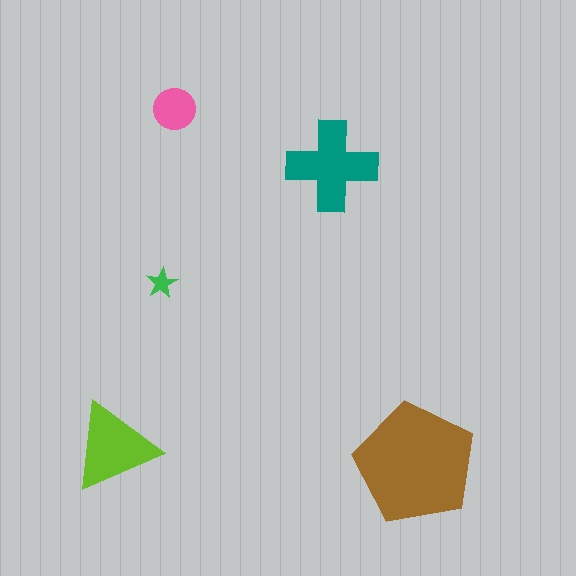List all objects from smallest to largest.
The green star, the pink circle, the lime triangle, the teal cross, the brown pentagon.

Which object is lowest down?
The brown pentagon is bottommost.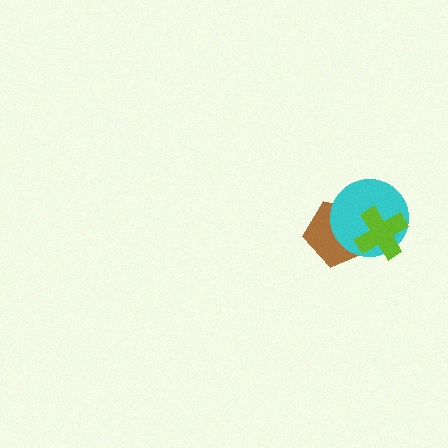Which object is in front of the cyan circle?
The lime cross is in front of the cyan circle.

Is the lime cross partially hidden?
No, no other shape covers it.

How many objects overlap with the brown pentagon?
2 objects overlap with the brown pentagon.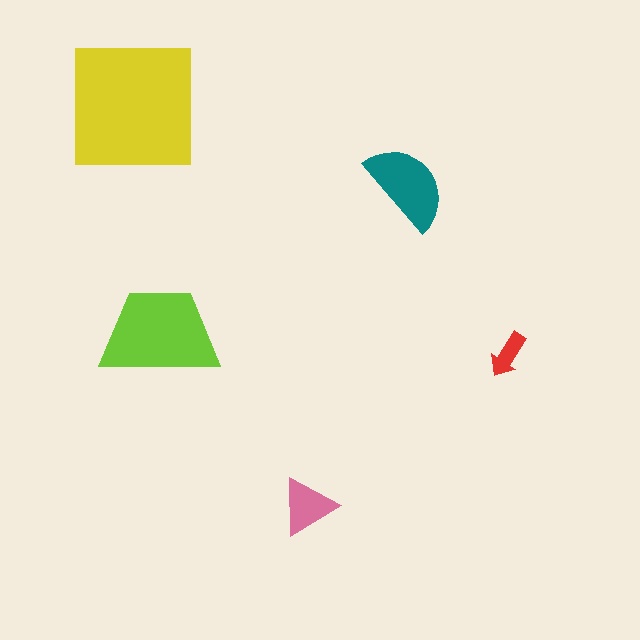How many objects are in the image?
There are 5 objects in the image.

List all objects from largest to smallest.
The yellow square, the lime trapezoid, the teal semicircle, the pink triangle, the red arrow.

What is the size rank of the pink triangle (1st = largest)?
4th.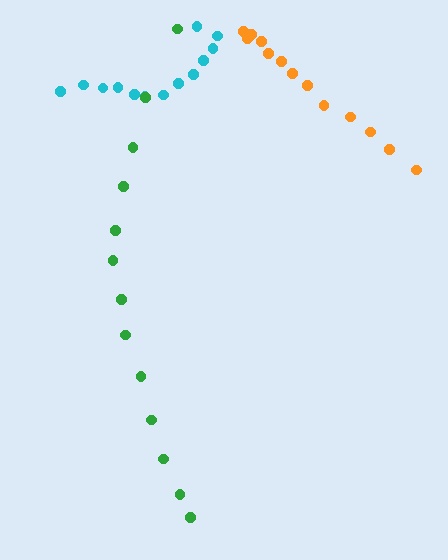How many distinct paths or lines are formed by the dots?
There are 3 distinct paths.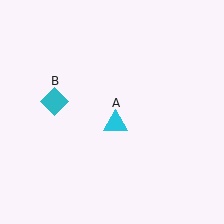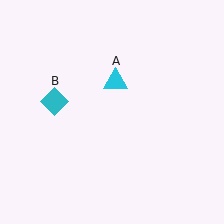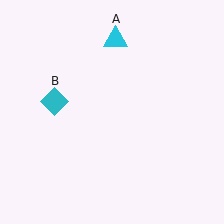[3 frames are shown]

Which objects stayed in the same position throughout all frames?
Cyan diamond (object B) remained stationary.